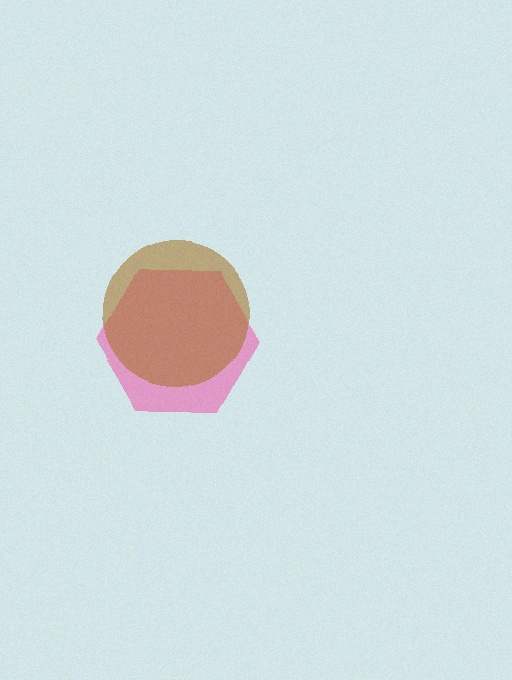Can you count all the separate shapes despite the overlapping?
Yes, there are 2 separate shapes.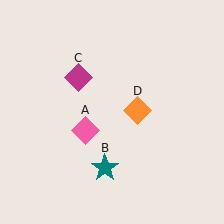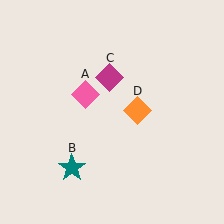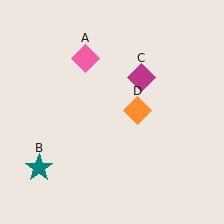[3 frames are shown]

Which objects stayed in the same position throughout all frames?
Orange diamond (object D) remained stationary.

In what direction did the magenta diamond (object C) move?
The magenta diamond (object C) moved right.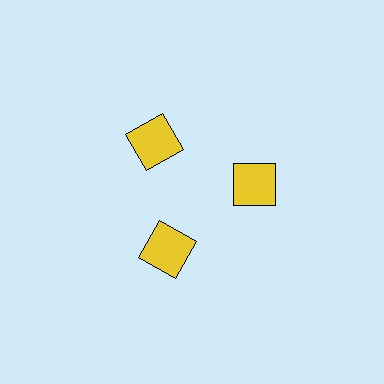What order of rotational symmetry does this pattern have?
This pattern has 3-fold rotational symmetry.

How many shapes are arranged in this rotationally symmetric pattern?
There are 3 shapes, arranged in 3 groups of 1.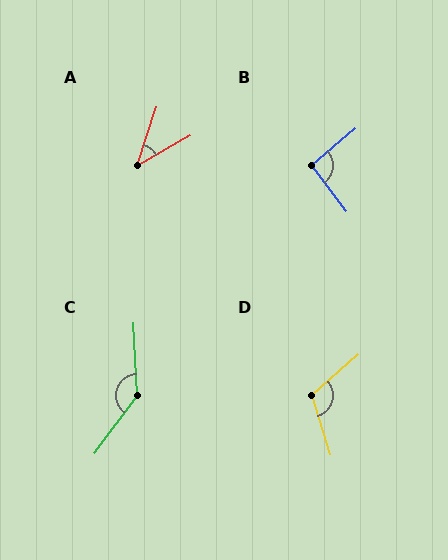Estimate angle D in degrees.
Approximately 113 degrees.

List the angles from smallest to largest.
A (43°), B (93°), D (113°), C (141°).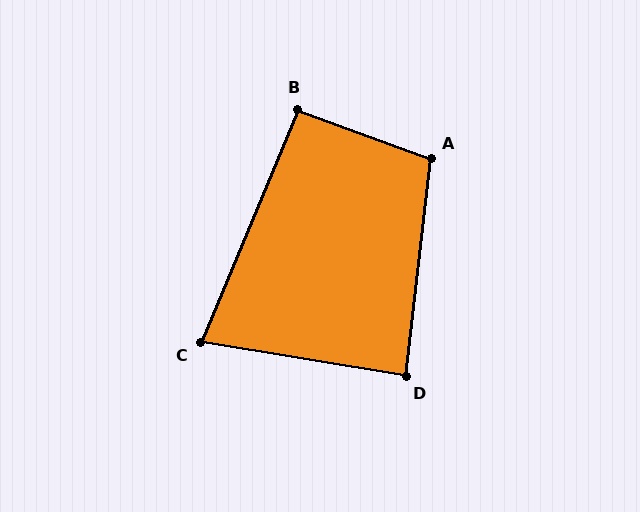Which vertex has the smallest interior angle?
C, at approximately 76 degrees.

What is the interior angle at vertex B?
Approximately 93 degrees (approximately right).